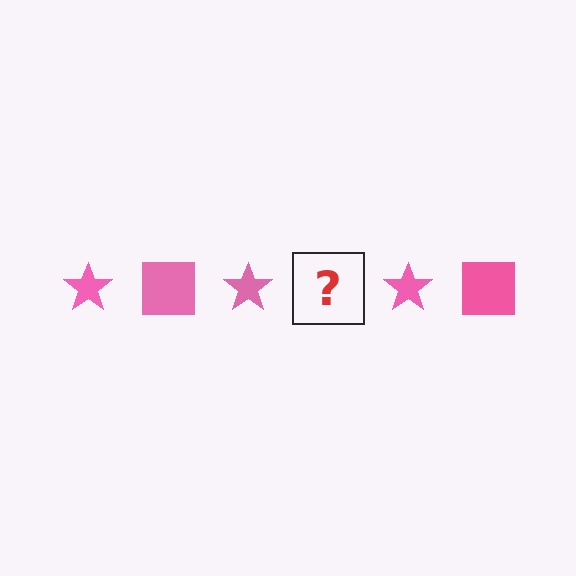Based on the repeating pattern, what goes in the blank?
The blank should be a pink square.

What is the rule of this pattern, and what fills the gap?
The rule is that the pattern cycles through star, square shapes in pink. The gap should be filled with a pink square.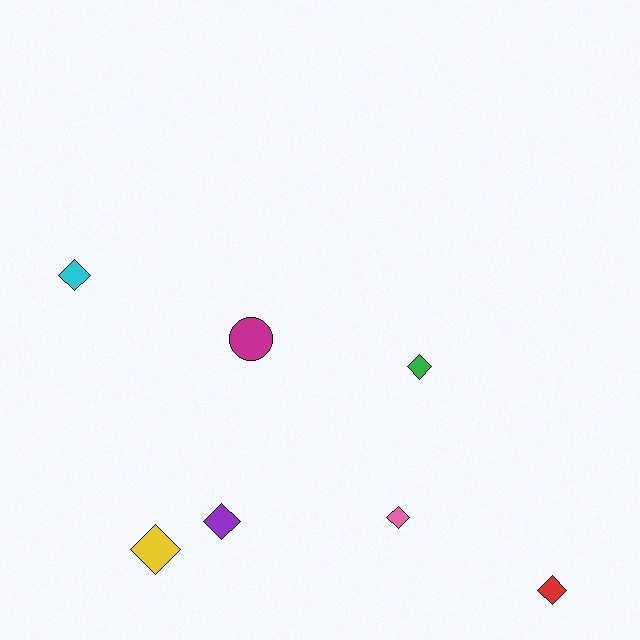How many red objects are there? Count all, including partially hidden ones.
There is 1 red object.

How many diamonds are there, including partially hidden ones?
There are 6 diamonds.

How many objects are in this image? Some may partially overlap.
There are 7 objects.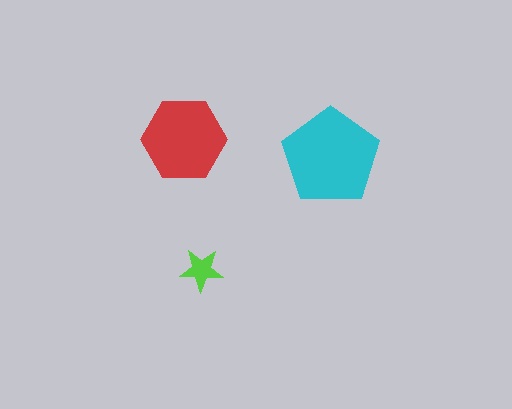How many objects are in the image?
There are 3 objects in the image.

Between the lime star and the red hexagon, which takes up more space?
The red hexagon.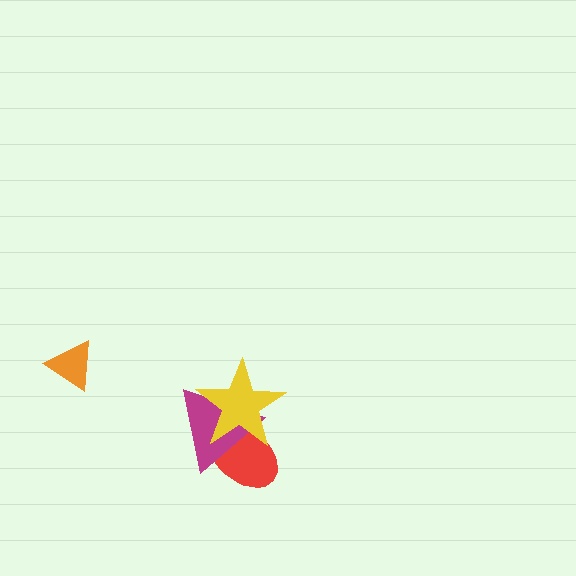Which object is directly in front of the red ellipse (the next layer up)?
The magenta triangle is directly in front of the red ellipse.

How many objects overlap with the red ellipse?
2 objects overlap with the red ellipse.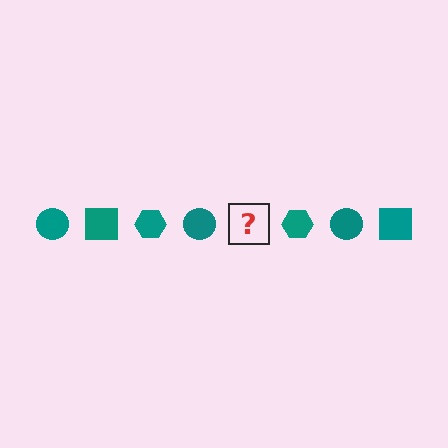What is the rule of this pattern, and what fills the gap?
The rule is that the pattern cycles through circle, square, hexagon shapes in teal. The gap should be filled with a teal square.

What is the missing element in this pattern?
The missing element is a teal square.